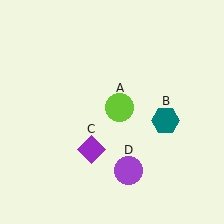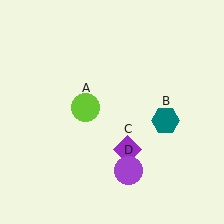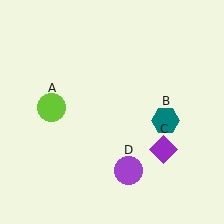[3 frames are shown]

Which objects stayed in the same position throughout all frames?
Teal hexagon (object B) and purple circle (object D) remained stationary.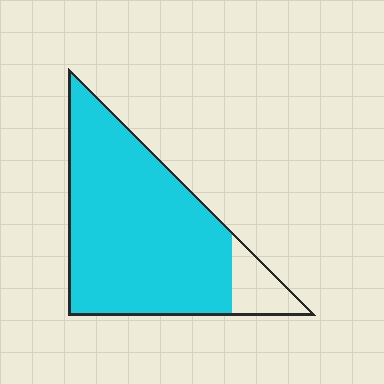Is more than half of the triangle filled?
Yes.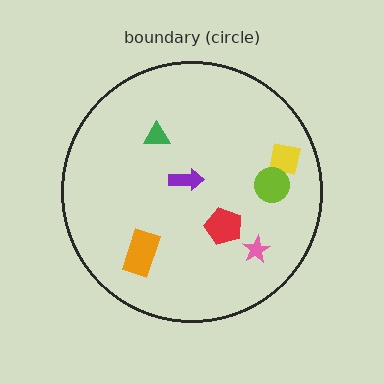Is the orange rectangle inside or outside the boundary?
Inside.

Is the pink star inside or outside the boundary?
Inside.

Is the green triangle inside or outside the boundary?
Inside.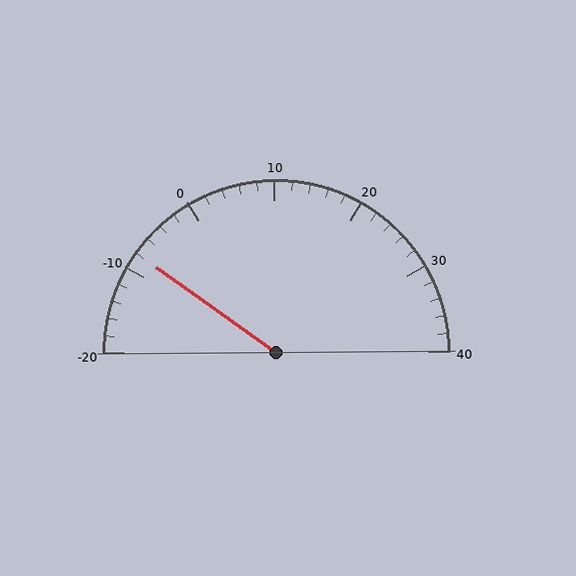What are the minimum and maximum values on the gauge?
The gauge ranges from -20 to 40.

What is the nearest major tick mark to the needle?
The nearest major tick mark is -10.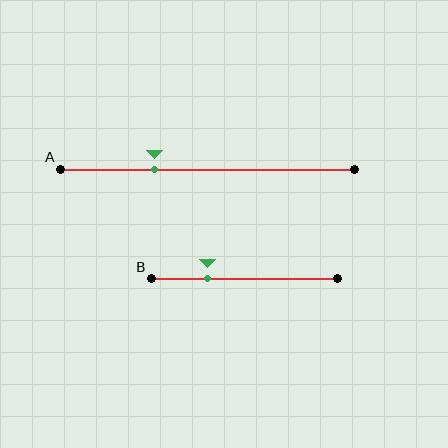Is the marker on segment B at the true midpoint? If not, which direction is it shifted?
No, the marker on segment B is shifted to the left by about 20% of the segment length.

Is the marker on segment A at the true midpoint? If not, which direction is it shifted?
No, the marker on segment A is shifted to the left by about 18% of the segment length.